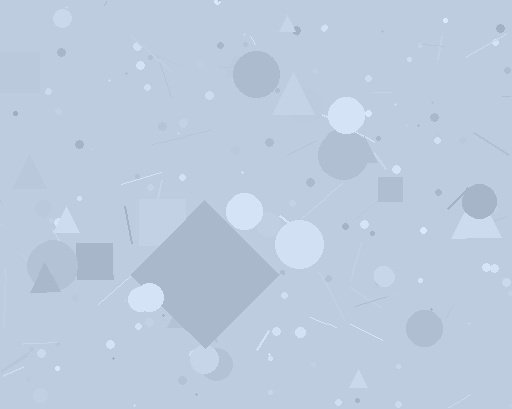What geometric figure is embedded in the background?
A diamond is embedded in the background.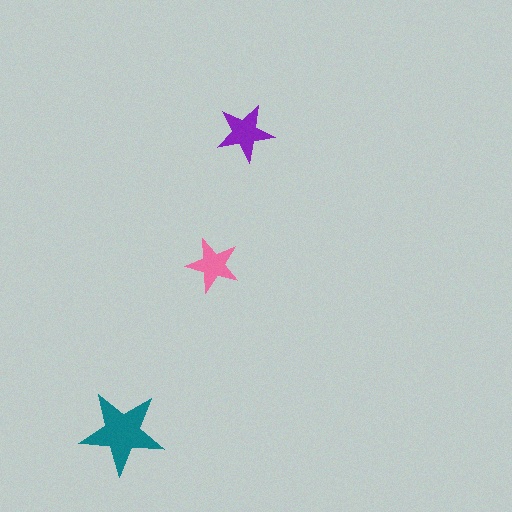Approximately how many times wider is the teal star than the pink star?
About 1.5 times wider.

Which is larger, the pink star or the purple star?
The purple one.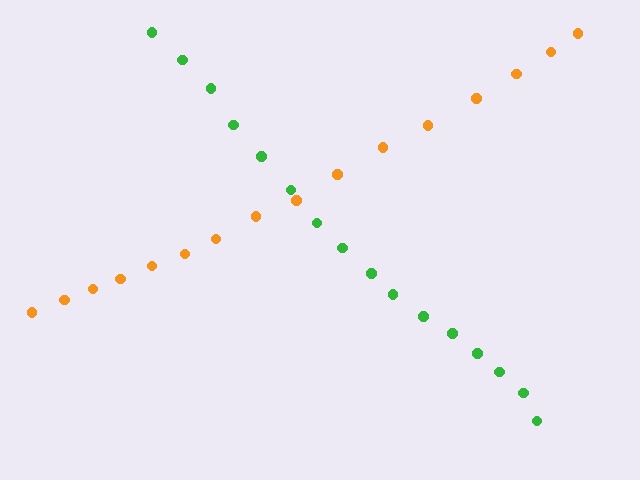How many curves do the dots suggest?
There are 2 distinct paths.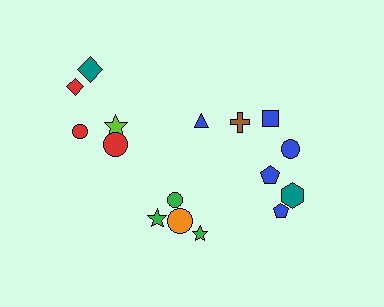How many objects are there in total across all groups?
There are 16 objects.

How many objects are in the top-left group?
There are 5 objects.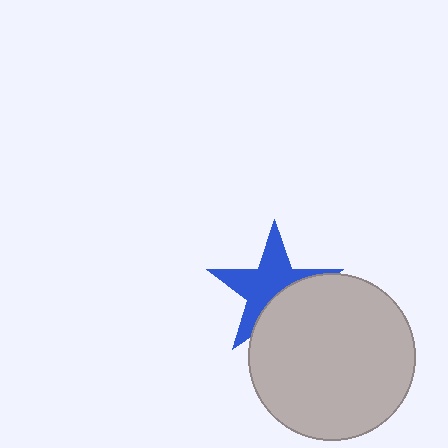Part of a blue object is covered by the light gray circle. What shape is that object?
It is a star.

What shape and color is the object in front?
The object in front is a light gray circle.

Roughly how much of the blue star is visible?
About half of it is visible (roughly 60%).